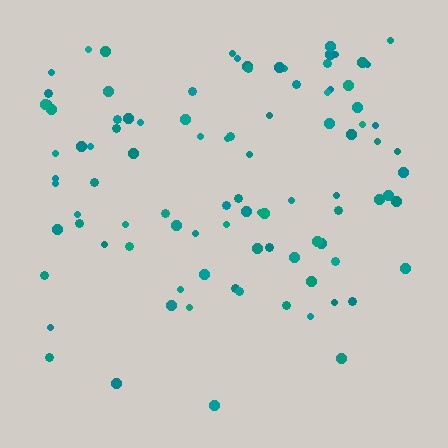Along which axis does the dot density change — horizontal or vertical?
Vertical.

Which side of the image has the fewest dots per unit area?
The bottom.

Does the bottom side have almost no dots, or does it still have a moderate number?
Still a moderate number, just noticeably fewer than the top.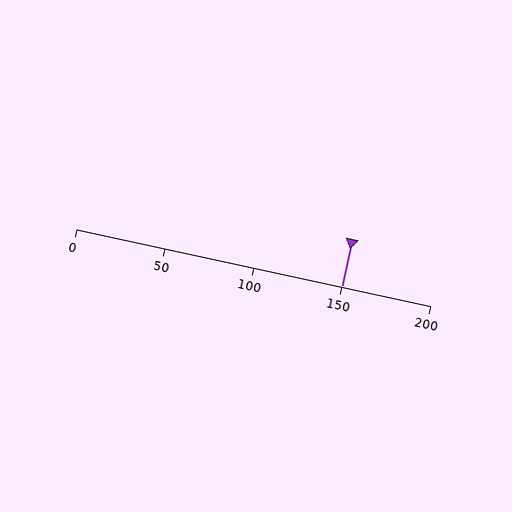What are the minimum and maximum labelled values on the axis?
The axis runs from 0 to 200.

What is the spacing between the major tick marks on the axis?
The major ticks are spaced 50 apart.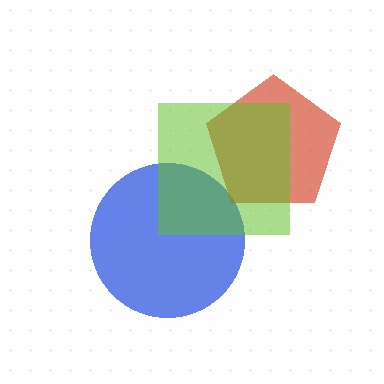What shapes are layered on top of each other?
The layered shapes are: a blue circle, a red pentagon, a lime square.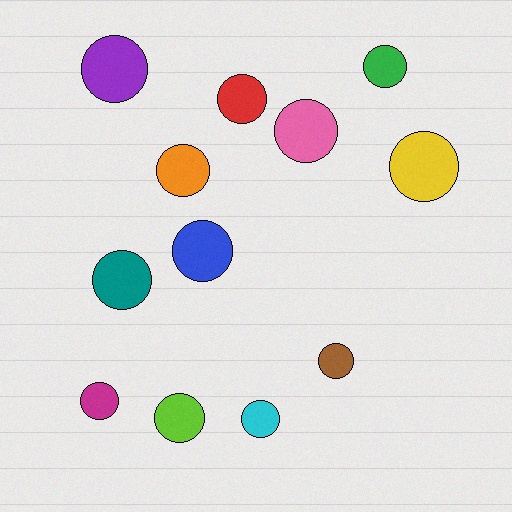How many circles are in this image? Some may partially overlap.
There are 12 circles.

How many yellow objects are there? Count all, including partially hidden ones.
There is 1 yellow object.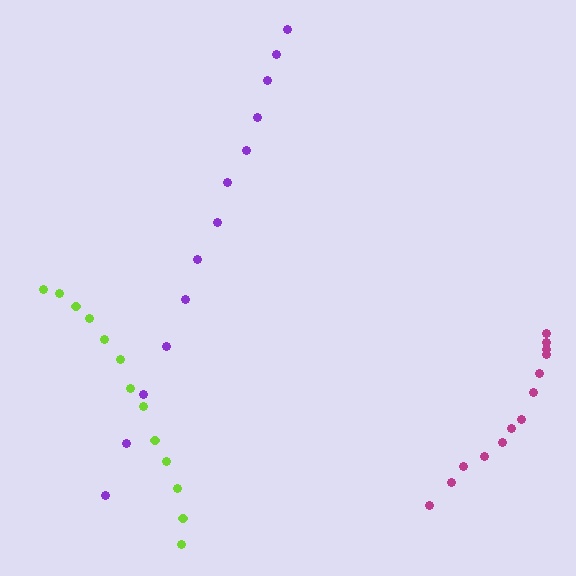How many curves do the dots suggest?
There are 3 distinct paths.